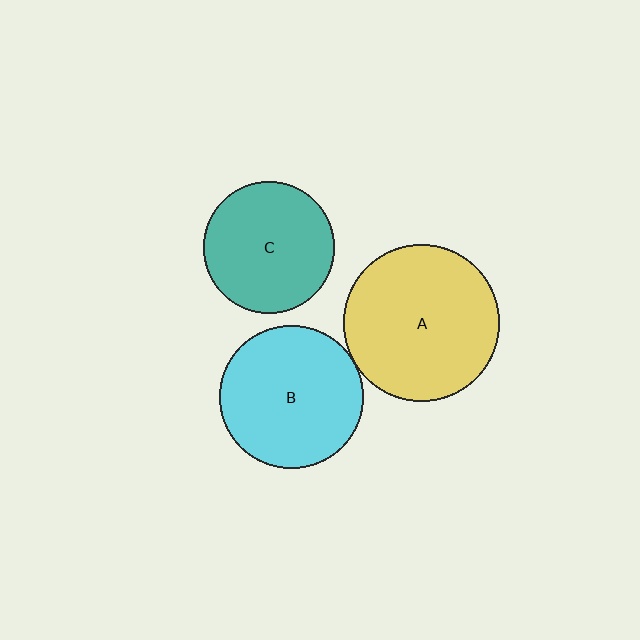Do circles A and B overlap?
Yes.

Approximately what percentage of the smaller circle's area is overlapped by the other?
Approximately 5%.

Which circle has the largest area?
Circle A (yellow).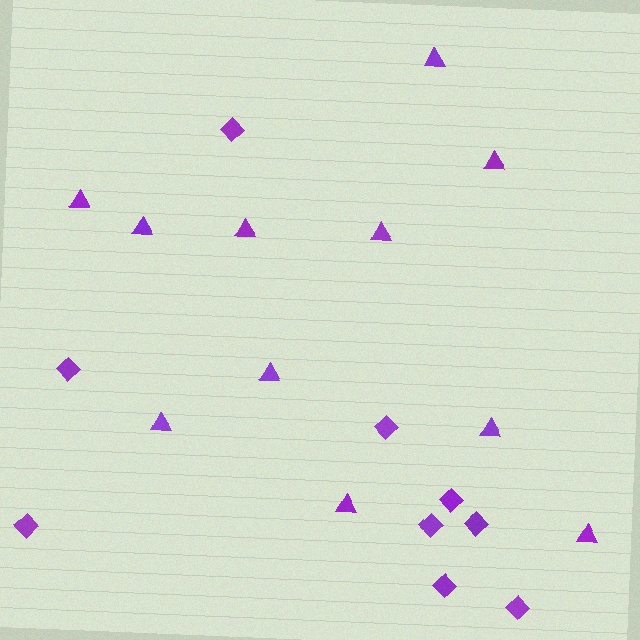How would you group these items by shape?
There are 2 groups: one group of diamonds (9) and one group of triangles (11).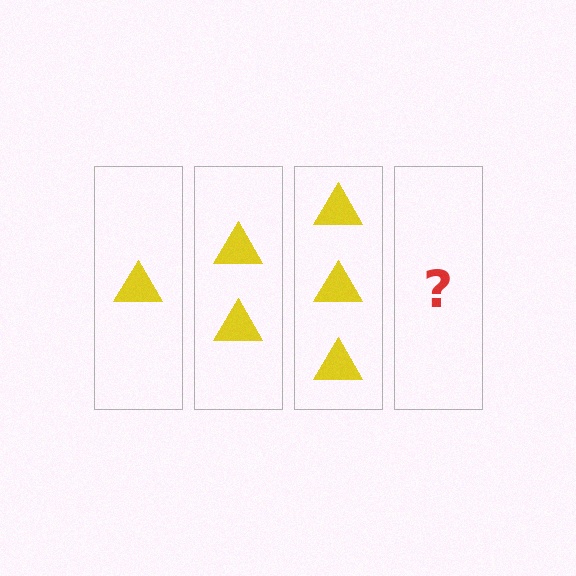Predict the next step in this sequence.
The next step is 4 triangles.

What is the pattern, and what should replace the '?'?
The pattern is that each step adds one more triangle. The '?' should be 4 triangles.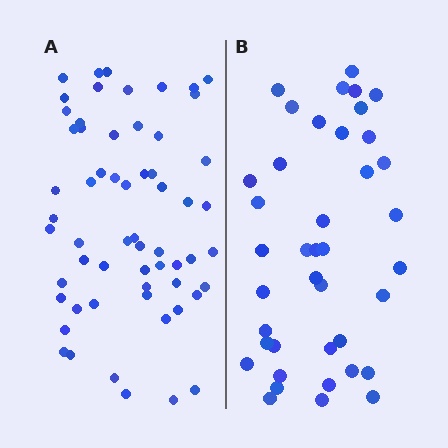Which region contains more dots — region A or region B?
Region A (the left region) has more dots.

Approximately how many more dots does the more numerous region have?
Region A has approximately 20 more dots than region B.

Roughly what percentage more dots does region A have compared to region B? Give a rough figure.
About 50% more.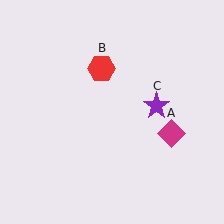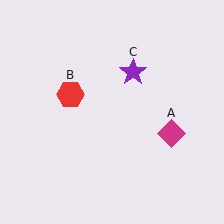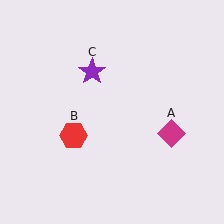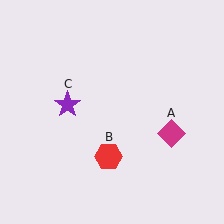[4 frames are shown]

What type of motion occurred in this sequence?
The red hexagon (object B), purple star (object C) rotated counterclockwise around the center of the scene.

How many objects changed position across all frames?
2 objects changed position: red hexagon (object B), purple star (object C).